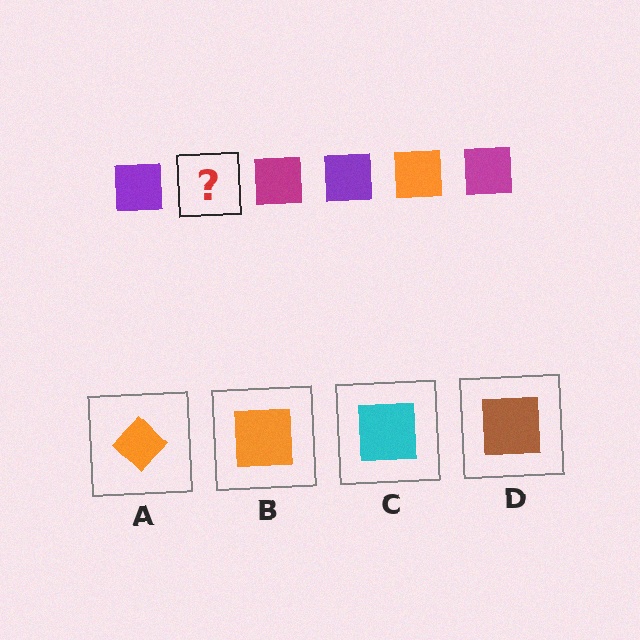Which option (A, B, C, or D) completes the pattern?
B.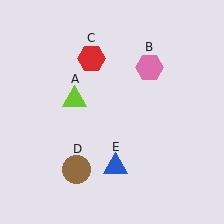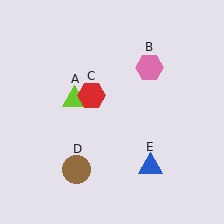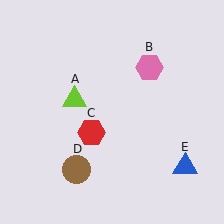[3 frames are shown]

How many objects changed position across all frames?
2 objects changed position: red hexagon (object C), blue triangle (object E).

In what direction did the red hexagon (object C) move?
The red hexagon (object C) moved down.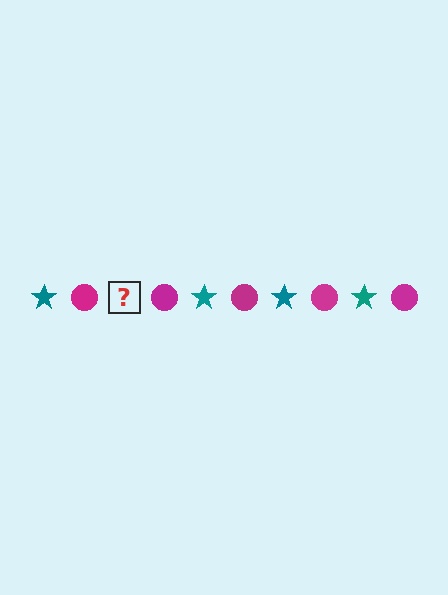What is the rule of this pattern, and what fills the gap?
The rule is that the pattern alternates between teal star and magenta circle. The gap should be filled with a teal star.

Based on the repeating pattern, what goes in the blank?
The blank should be a teal star.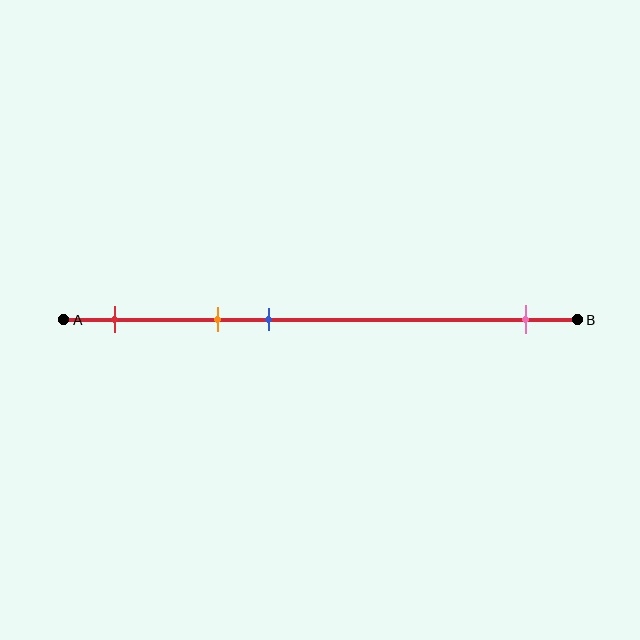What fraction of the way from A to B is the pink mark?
The pink mark is approximately 90% (0.9) of the way from A to B.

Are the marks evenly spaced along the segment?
No, the marks are not evenly spaced.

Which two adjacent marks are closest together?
The orange and blue marks are the closest adjacent pair.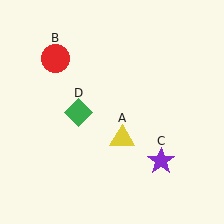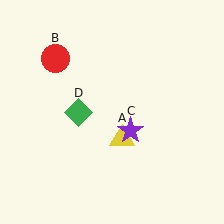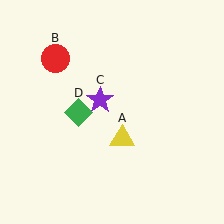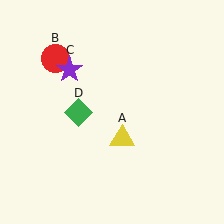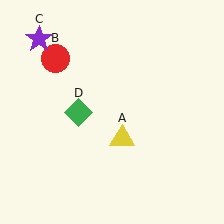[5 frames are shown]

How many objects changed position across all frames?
1 object changed position: purple star (object C).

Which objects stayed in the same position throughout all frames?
Yellow triangle (object A) and red circle (object B) and green diamond (object D) remained stationary.